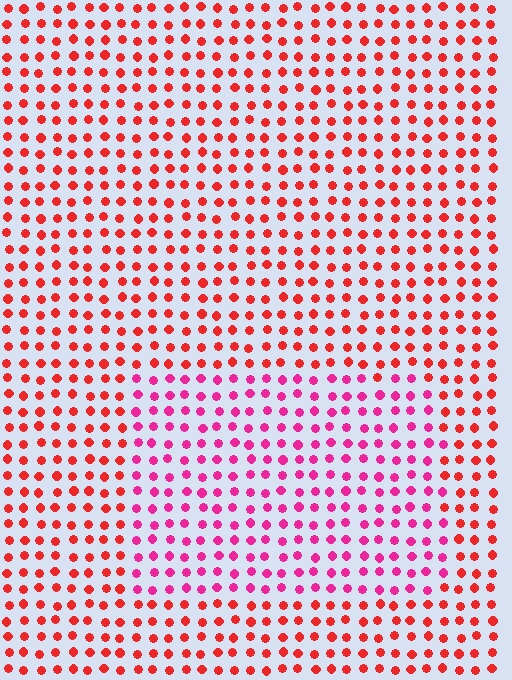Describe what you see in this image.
The image is filled with small red elements in a uniform arrangement. A rectangle-shaped region is visible where the elements are tinted to a slightly different hue, forming a subtle color boundary.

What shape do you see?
I see a rectangle.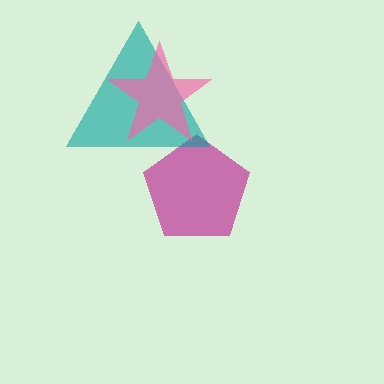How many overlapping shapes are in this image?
There are 3 overlapping shapes in the image.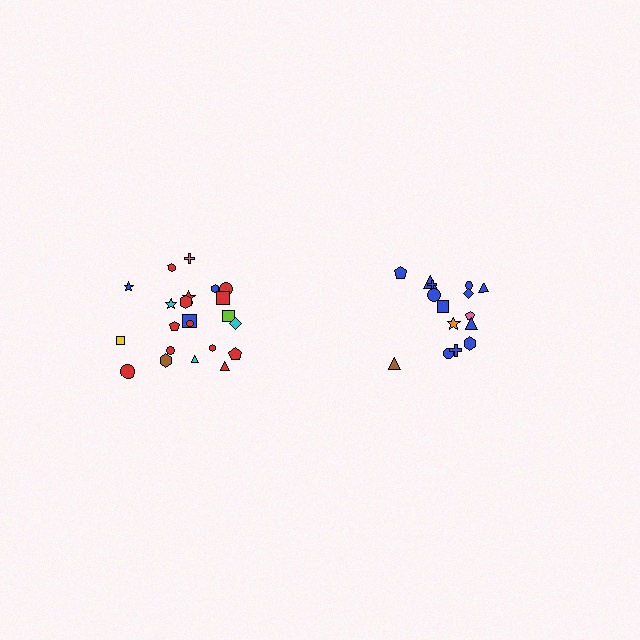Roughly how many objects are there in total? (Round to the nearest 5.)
Roughly 35 objects in total.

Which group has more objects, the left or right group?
The left group.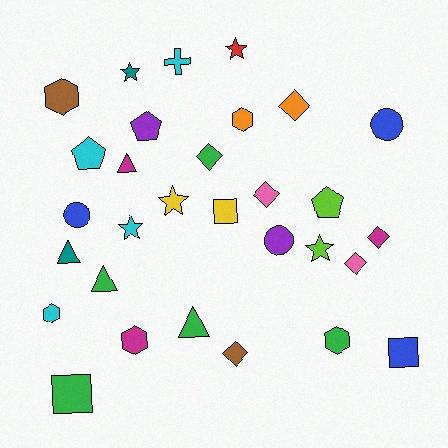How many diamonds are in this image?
There are 6 diamonds.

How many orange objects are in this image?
There are 2 orange objects.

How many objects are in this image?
There are 30 objects.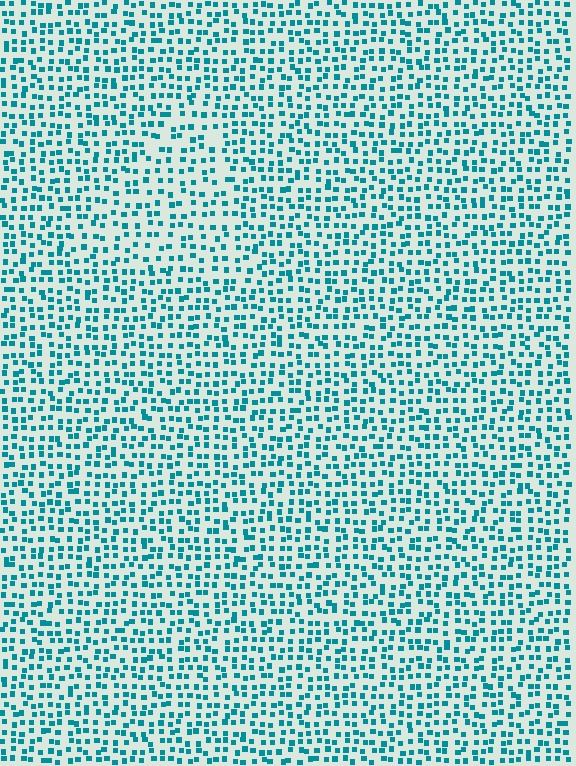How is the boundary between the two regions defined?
The boundary is defined by a change in element density (approximately 1.4x ratio). All elements are the same color, size, and shape.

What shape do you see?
I see a triangle.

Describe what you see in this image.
The image contains small teal elements arranged at two different densities. A triangle-shaped region is visible where the elements are less densely packed than the surrounding area.